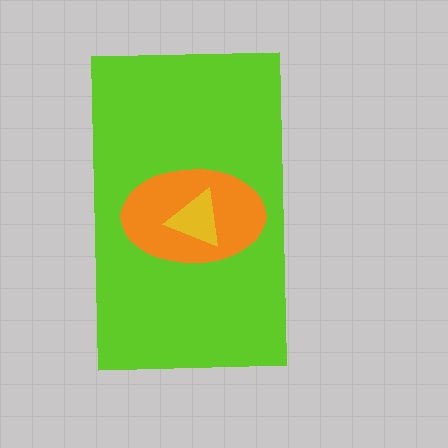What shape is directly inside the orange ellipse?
The yellow triangle.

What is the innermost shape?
The yellow triangle.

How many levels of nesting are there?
3.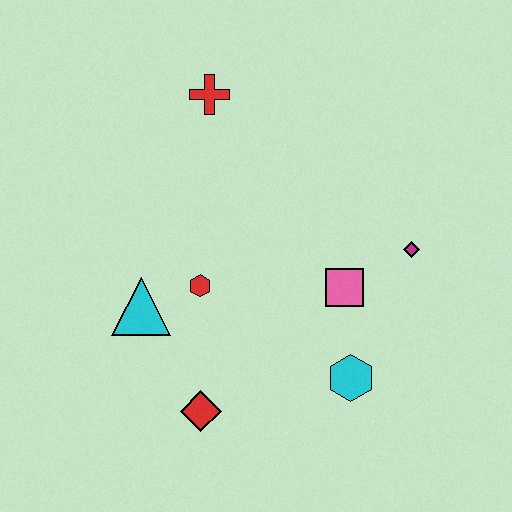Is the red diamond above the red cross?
No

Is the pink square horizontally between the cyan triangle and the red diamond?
No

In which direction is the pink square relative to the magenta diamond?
The pink square is to the left of the magenta diamond.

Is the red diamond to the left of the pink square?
Yes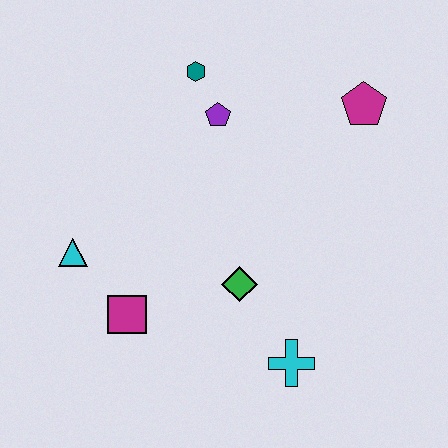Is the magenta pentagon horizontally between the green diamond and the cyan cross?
No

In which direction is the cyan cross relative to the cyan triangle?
The cyan cross is to the right of the cyan triangle.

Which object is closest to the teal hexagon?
The purple pentagon is closest to the teal hexagon.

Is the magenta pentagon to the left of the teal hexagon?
No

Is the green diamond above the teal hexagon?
No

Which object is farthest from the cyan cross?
The teal hexagon is farthest from the cyan cross.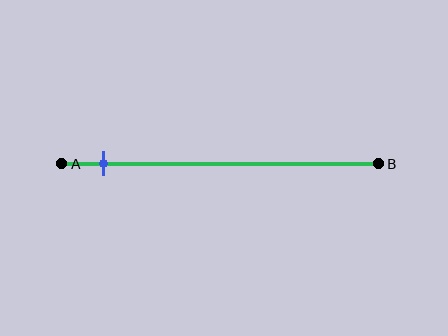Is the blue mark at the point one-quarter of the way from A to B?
No, the mark is at about 15% from A, not at the 25% one-quarter point.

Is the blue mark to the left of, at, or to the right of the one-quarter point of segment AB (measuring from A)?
The blue mark is to the left of the one-quarter point of segment AB.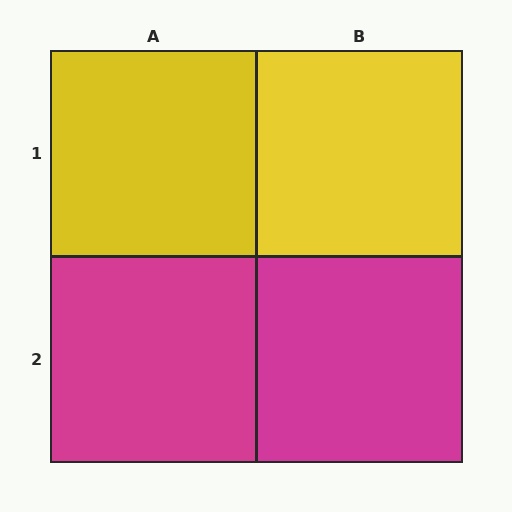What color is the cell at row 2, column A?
Magenta.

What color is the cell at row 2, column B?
Magenta.